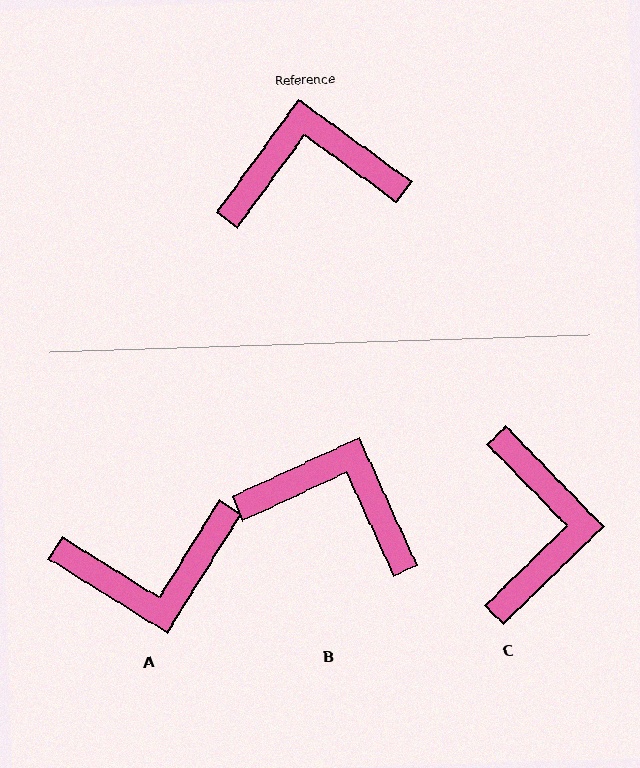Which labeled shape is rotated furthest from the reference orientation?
A, about 176 degrees away.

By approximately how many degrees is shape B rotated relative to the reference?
Approximately 29 degrees clockwise.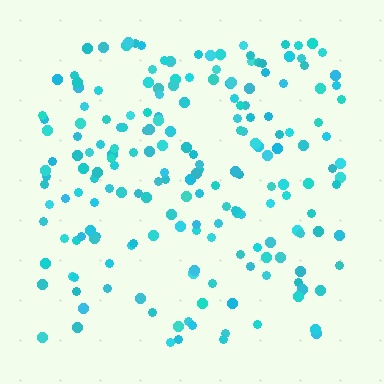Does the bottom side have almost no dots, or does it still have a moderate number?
Still a moderate number, just noticeably fewer than the top.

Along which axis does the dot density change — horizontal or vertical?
Vertical.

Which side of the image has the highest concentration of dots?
The top.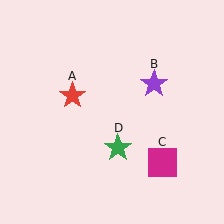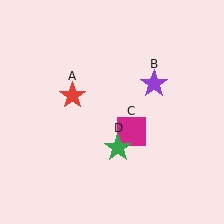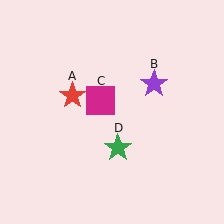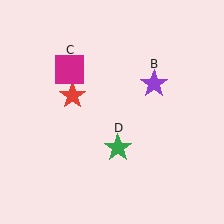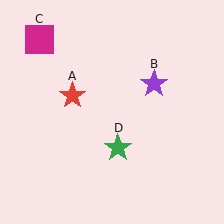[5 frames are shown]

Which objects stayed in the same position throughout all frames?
Red star (object A) and purple star (object B) and green star (object D) remained stationary.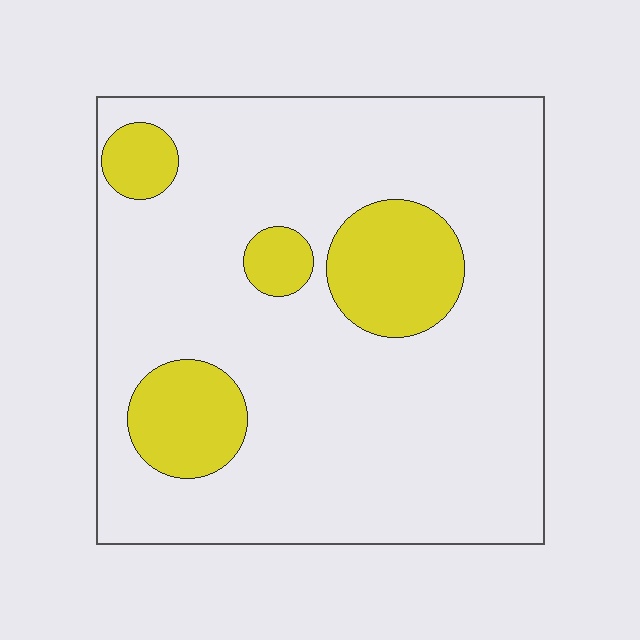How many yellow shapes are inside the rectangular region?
4.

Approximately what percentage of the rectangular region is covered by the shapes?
Approximately 15%.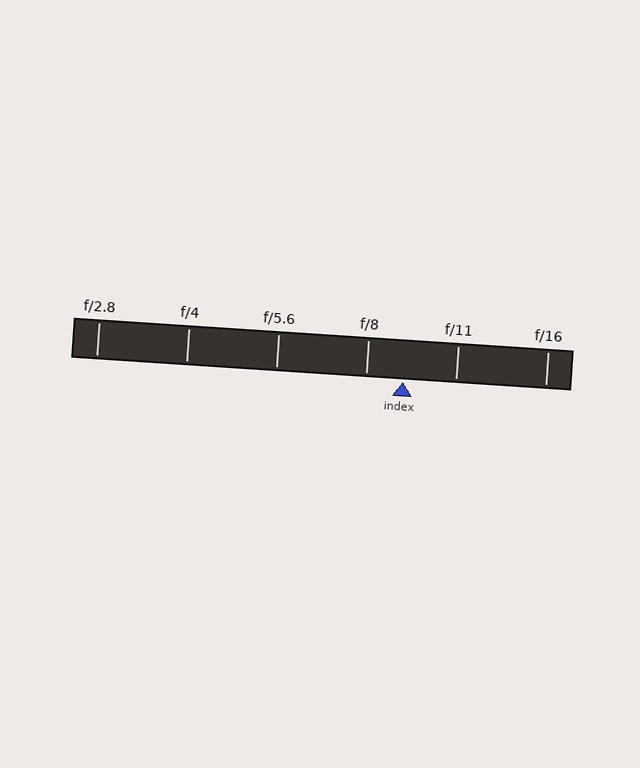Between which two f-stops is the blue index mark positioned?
The index mark is between f/8 and f/11.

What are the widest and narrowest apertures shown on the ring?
The widest aperture shown is f/2.8 and the narrowest is f/16.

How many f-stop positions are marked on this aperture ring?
There are 6 f-stop positions marked.